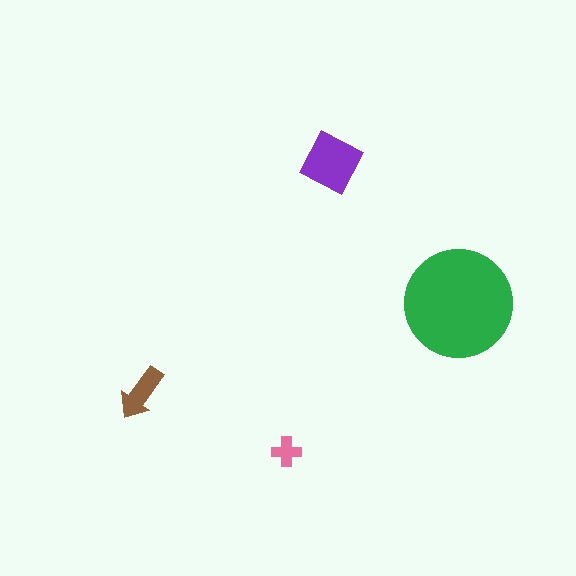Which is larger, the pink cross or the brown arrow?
The brown arrow.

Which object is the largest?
The green circle.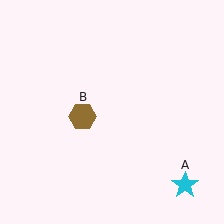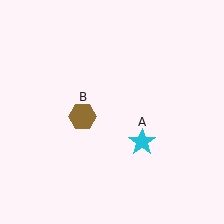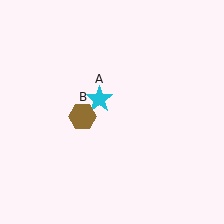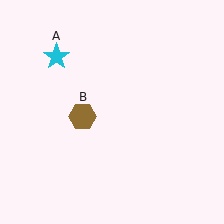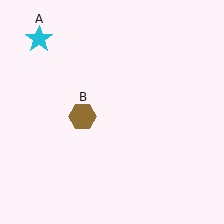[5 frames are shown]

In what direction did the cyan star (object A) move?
The cyan star (object A) moved up and to the left.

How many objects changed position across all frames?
1 object changed position: cyan star (object A).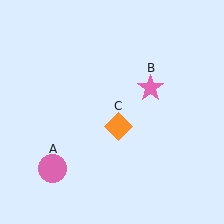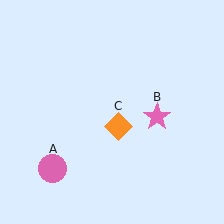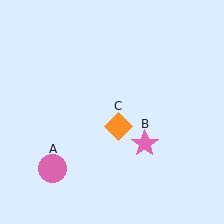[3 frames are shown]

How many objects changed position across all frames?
1 object changed position: pink star (object B).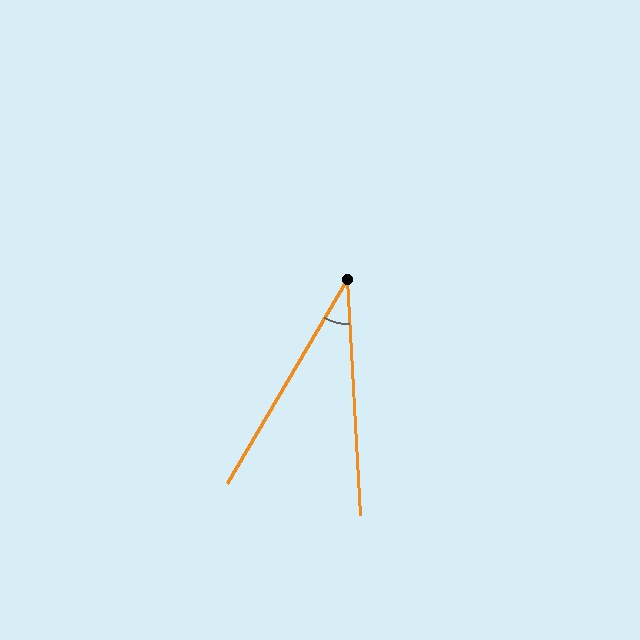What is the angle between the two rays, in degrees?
Approximately 34 degrees.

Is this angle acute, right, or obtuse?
It is acute.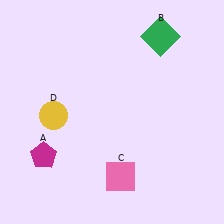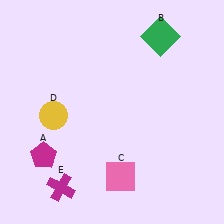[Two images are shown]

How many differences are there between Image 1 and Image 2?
There is 1 difference between the two images.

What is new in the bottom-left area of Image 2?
A magenta cross (E) was added in the bottom-left area of Image 2.